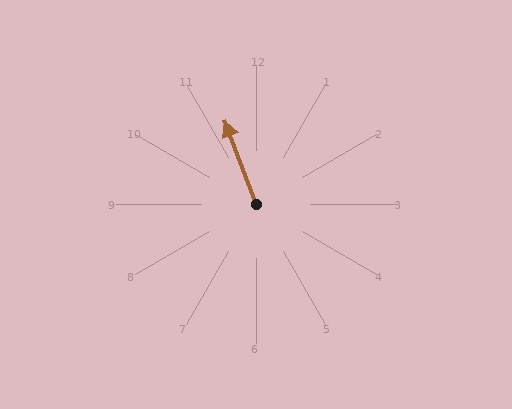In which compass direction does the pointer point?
North.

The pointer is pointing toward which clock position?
Roughly 11 o'clock.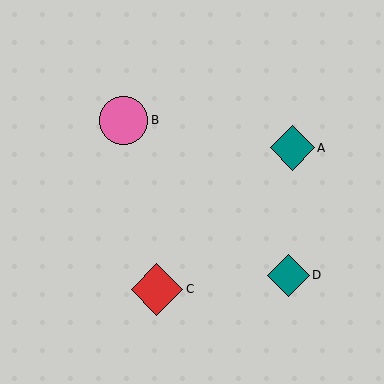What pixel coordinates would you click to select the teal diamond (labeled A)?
Click at (292, 148) to select the teal diamond A.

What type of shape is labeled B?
Shape B is a pink circle.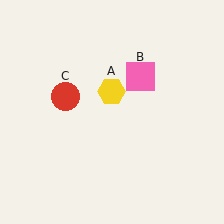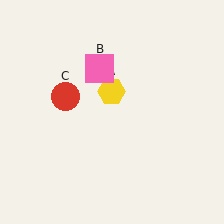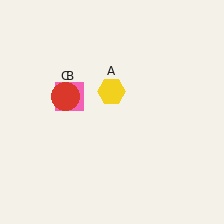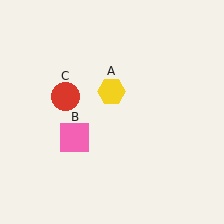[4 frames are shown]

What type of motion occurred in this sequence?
The pink square (object B) rotated counterclockwise around the center of the scene.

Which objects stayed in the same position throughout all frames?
Yellow hexagon (object A) and red circle (object C) remained stationary.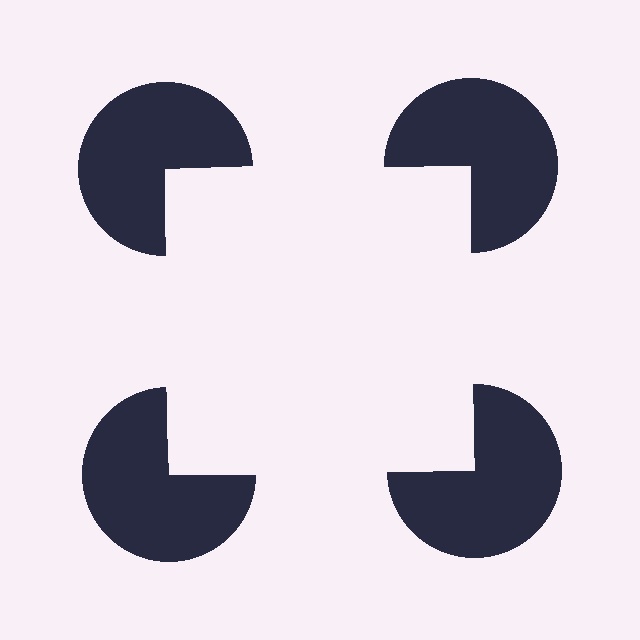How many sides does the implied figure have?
4 sides.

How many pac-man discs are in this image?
There are 4 — one at each vertex of the illusory square.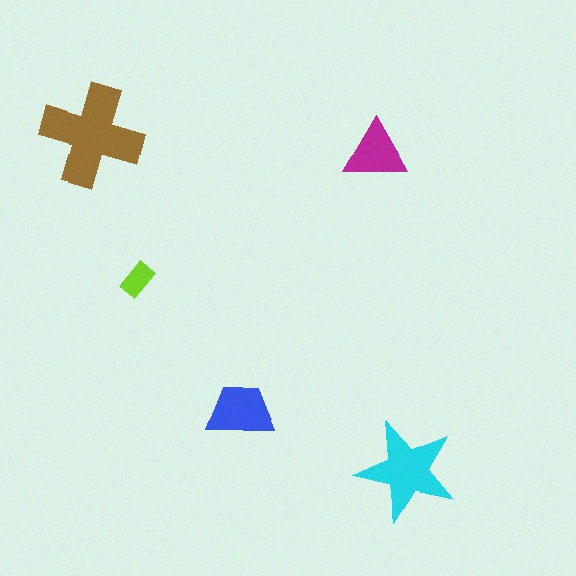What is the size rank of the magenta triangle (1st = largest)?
4th.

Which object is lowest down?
The cyan star is bottommost.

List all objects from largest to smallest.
The brown cross, the cyan star, the blue trapezoid, the magenta triangle, the lime rectangle.